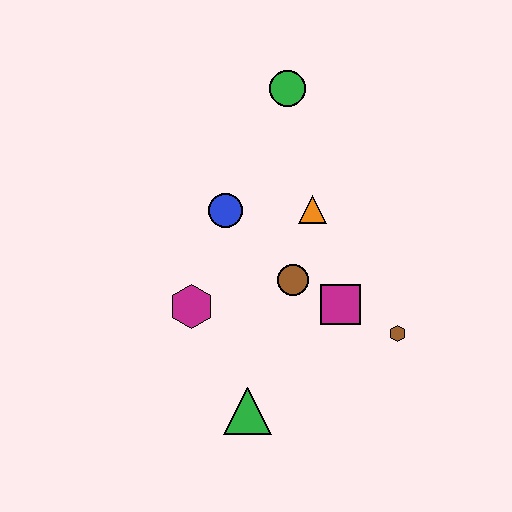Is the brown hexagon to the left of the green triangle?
No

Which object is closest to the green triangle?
The magenta hexagon is closest to the green triangle.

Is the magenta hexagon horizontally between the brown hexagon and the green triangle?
No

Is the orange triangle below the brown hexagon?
No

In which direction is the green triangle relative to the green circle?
The green triangle is below the green circle.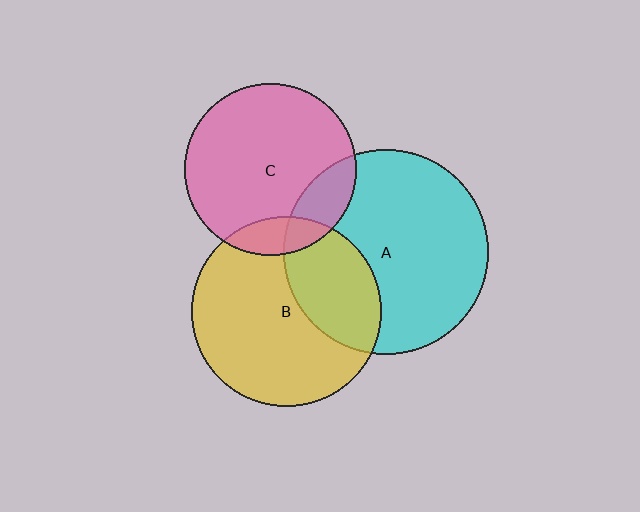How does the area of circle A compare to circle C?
Approximately 1.4 times.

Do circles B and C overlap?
Yes.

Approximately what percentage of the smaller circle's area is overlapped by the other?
Approximately 15%.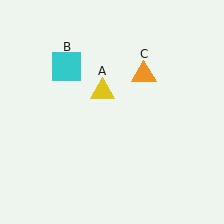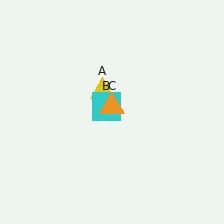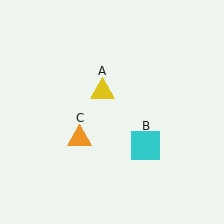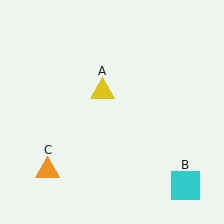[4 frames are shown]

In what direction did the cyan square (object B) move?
The cyan square (object B) moved down and to the right.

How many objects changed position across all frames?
2 objects changed position: cyan square (object B), orange triangle (object C).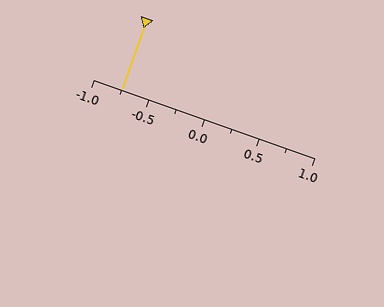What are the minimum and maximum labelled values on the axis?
The axis runs from -1.0 to 1.0.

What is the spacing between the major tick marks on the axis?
The major ticks are spaced 0.5 apart.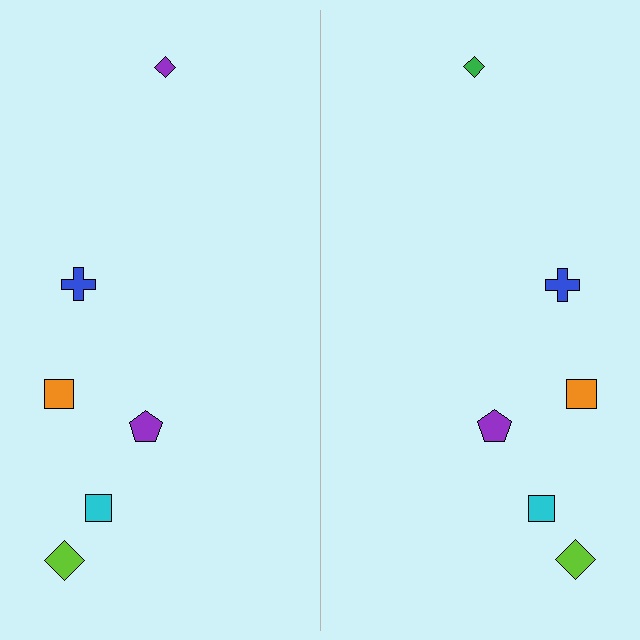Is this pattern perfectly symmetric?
No, the pattern is not perfectly symmetric. The green diamond on the right side breaks the symmetry — its mirror counterpart is purple.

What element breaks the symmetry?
The green diamond on the right side breaks the symmetry — its mirror counterpart is purple.